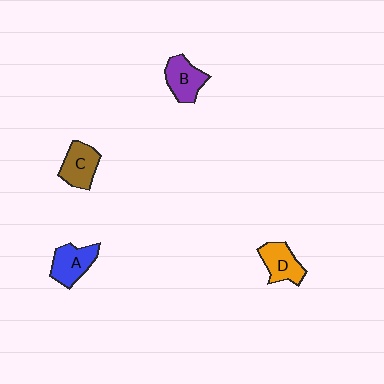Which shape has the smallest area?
Shape D (orange).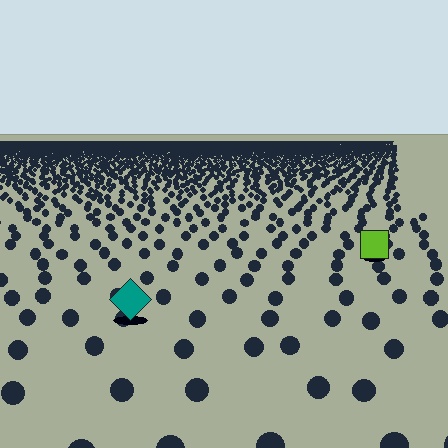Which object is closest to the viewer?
The teal diamond is closest. The texture marks near it are larger and more spread out.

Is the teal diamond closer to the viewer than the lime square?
Yes. The teal diamond is closer — you can tell from the texture gradient: the ground texture is coarser near it.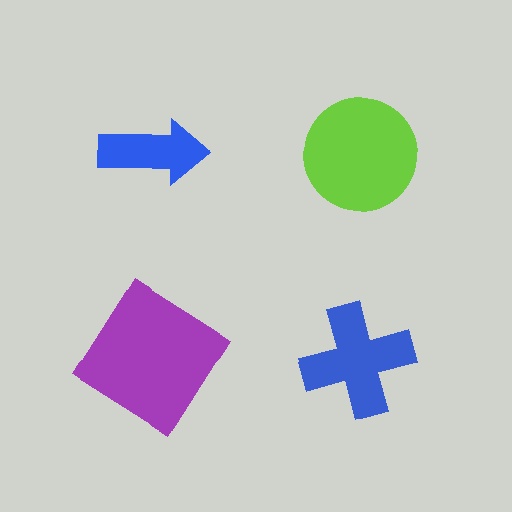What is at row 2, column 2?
A blue cross.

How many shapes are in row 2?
2 shapes.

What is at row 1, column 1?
A blue arrow.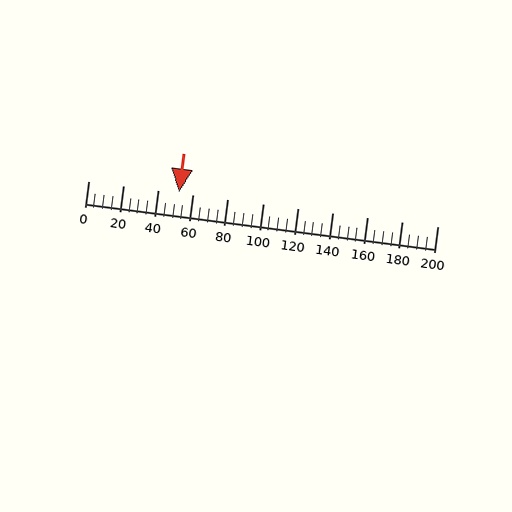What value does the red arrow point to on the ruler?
The red arrow points to approximately 52.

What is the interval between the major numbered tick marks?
The major tick marks are spaced 20 units apart.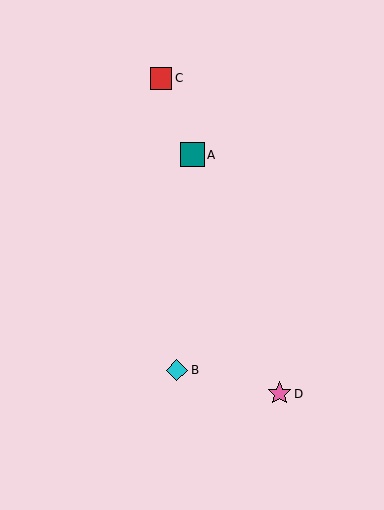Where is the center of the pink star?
The center of the pink star is at (280, 394).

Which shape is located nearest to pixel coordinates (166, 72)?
The red square (labeled C) at (161, 78) is nearest to that location.